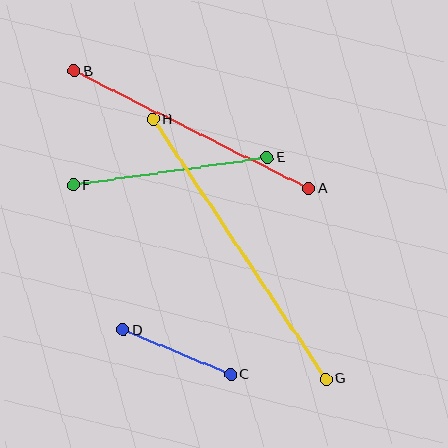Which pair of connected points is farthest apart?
Points G and H are farthest apart.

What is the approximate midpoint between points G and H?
The midpoint is at approximately (239, 249) pixels.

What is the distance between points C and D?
The distance is approximately 116 pixels.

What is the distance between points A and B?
The distance is approximately 262 pixels.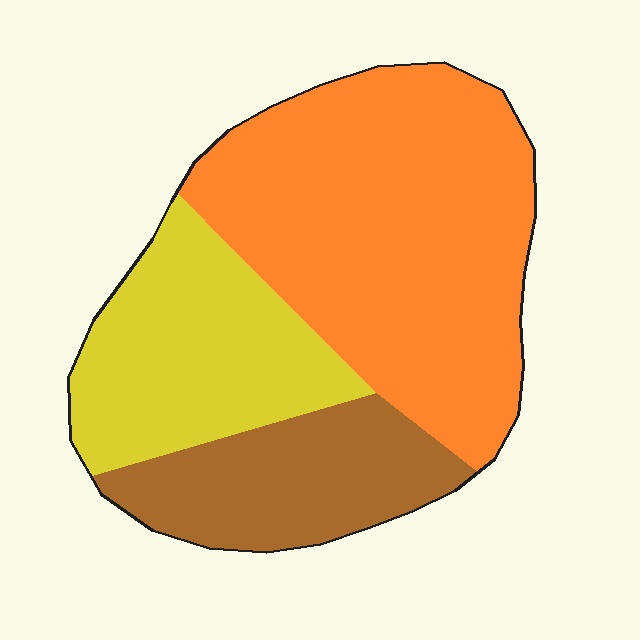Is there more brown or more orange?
Orange.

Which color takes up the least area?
Brown, at roughly 20%.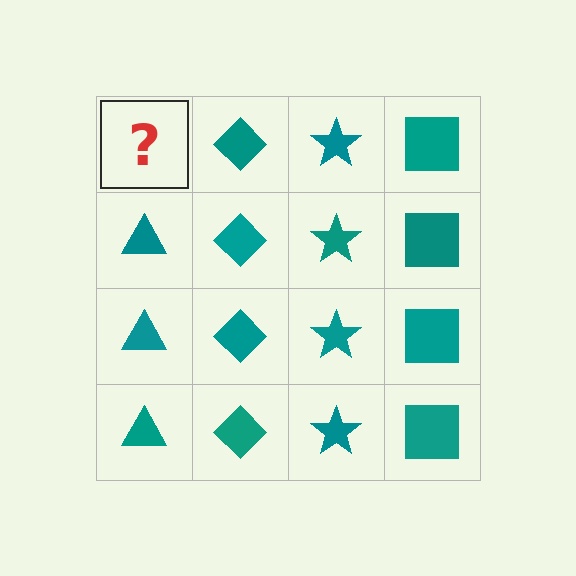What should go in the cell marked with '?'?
The missing cell should contain a teal triangle.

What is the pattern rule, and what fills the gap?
The rule is that each column has a consistent shape. The gap should be filled with a teal triangle.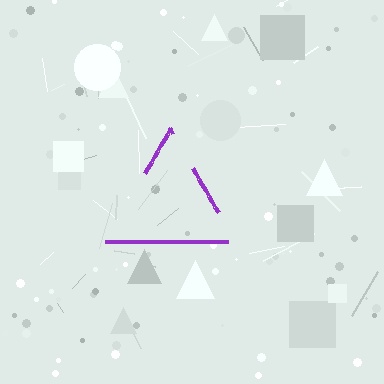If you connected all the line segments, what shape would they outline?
They would outline a triangle.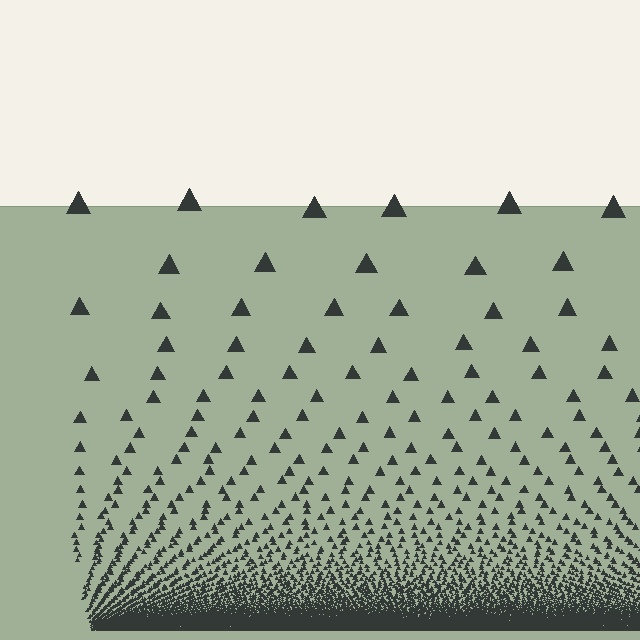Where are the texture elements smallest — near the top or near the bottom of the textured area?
Near the bottom.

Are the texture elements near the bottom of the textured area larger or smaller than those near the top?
Smaller. The gradient is inverted — elements near the bottom are smaller and denser.